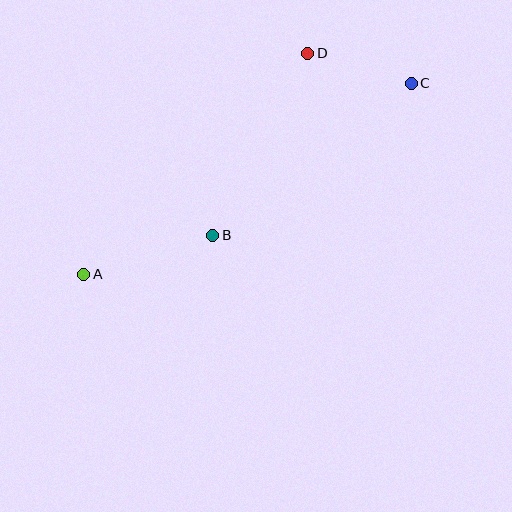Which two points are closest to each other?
Points C and D are closest to each other.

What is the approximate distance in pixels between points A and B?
The distance between A and B is approximately 135 pixels.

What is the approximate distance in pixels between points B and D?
The distance between B and D is approximately 205 pixels.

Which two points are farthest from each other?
Points A and C are farthest from each other.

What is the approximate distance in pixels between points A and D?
The distance between A and D is approximately 315 pixels.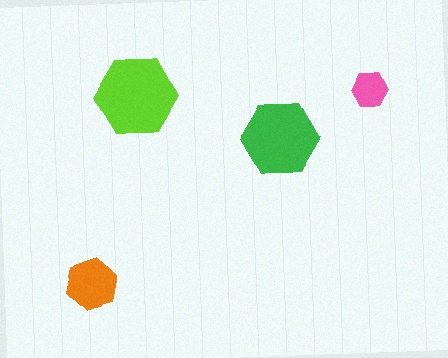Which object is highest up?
The lime hexagon is topmost.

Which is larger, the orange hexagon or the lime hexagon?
The lime one.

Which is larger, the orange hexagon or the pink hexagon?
The orange one.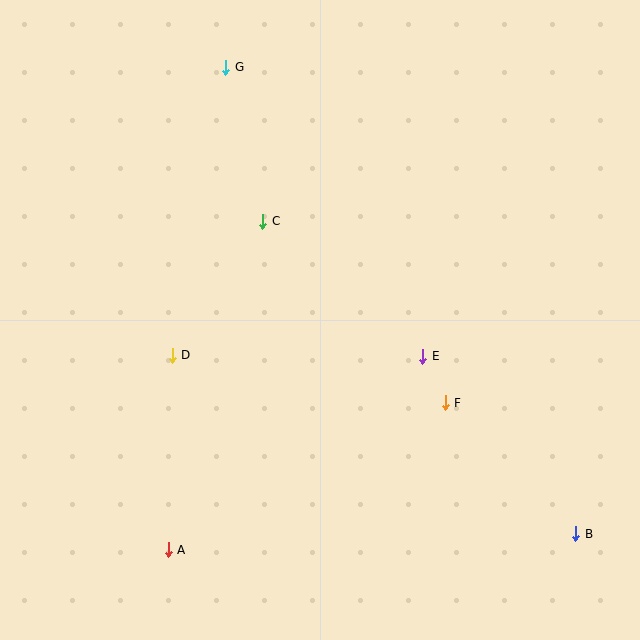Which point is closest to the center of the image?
Point E at (423, 356) is closest to the center.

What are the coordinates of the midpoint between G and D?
The midpoint between G and D is at (199, 211).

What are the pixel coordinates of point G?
Point G is at (226, 67).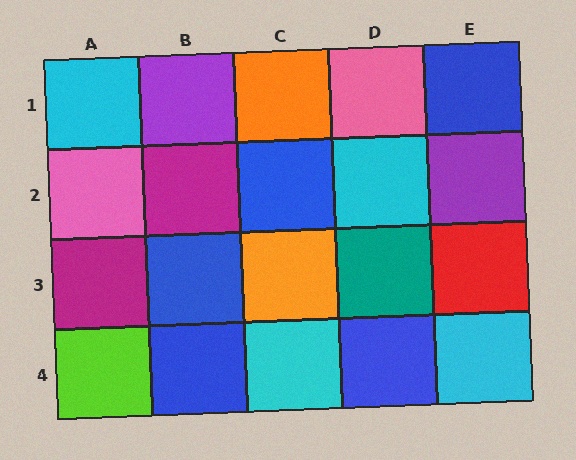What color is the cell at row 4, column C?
Cyan.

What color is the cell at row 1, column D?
Pink.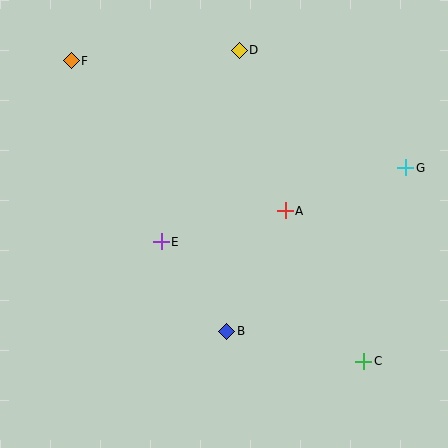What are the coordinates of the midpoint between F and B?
The midpoint between F and B is at (149, 196).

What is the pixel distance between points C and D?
The distance between C and D is 335 pixels.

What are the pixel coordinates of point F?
Point F is at (71, 61).